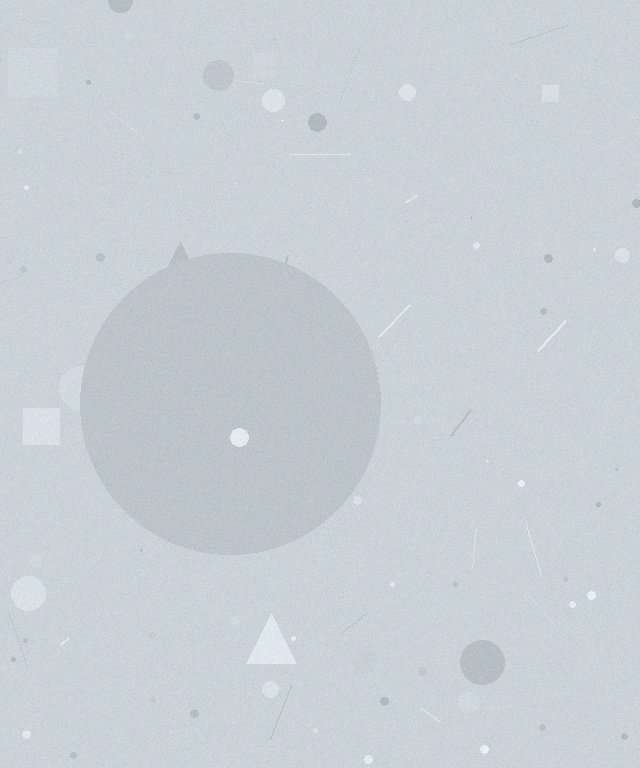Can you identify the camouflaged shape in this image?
The camouflaged shape is a circle.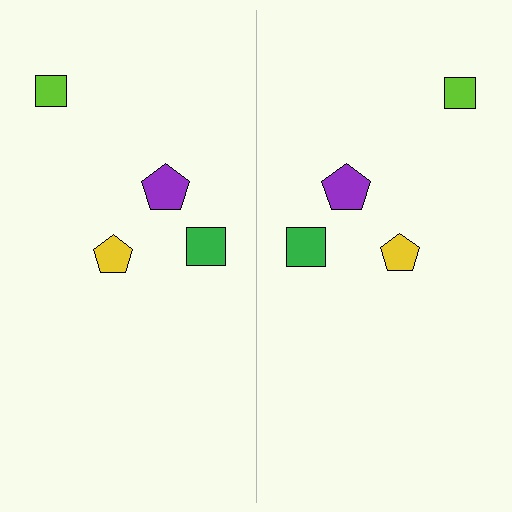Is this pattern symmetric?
Yes, this pattern has bilateral (reflection) symmetry.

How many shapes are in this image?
There are 8 shapes in this image.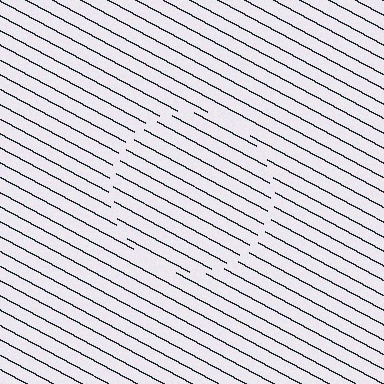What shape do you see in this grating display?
An illusory circle. The interior of the shape contains the same grating, shifted by half a period — the contour is defined by the phase discontinuity where line-ends from the inner and outer gratings abut.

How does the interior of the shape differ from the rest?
The interior of the shape contains the same grating, shifted by half a period — the contour is defined by the phase discontinuity where line-ends from the inner and outer gratings abut.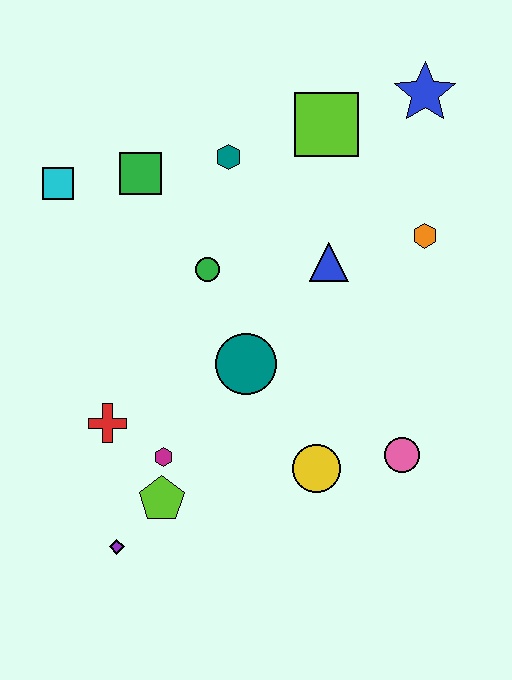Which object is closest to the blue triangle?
The orange hexagon is closest to the blue triangle.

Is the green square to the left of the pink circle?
Yes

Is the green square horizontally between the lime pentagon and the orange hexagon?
No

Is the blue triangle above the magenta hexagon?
Yes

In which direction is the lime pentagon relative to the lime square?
The lime pentagon is below the lime square.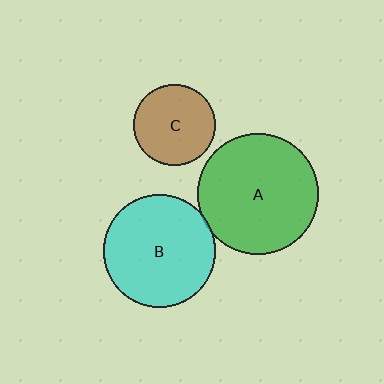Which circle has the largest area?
Circle A (green).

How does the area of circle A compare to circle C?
Approximately 2.2 times.